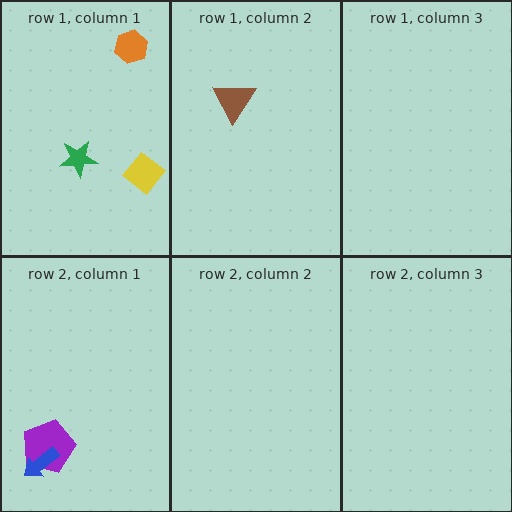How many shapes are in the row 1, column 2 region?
1.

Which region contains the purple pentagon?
The row 2, column 1 region.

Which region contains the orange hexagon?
The row 1, column 1 region.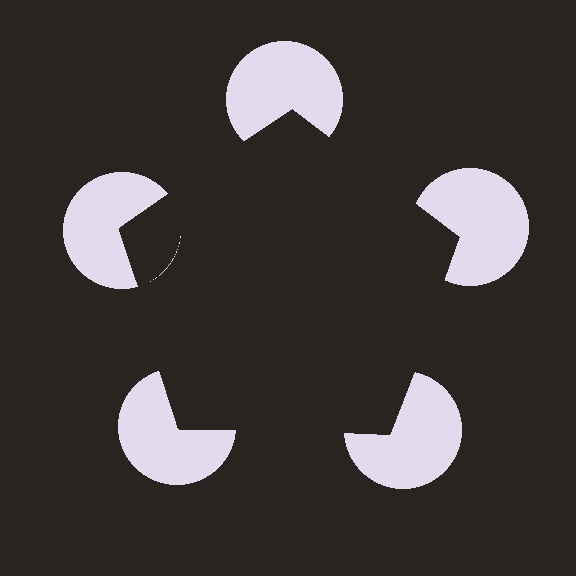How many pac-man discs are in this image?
There are 5 — one at each vertex of the illusory pentagon.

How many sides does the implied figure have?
5 sides.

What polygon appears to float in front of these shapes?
An illusory pentagon — its edges are inferred from the aligned wedge cuts in the pac-man discs, not physically drawn.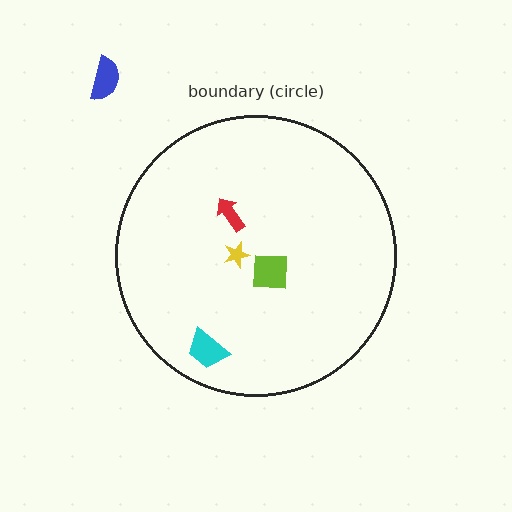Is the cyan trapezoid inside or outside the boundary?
Inside.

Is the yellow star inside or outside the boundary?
Inside.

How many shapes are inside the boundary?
4 inside, 1 outside.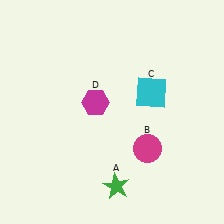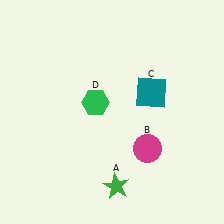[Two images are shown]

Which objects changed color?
C changed from cyan to teal. D changed from magenta to green.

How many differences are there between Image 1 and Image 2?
There are 2 differences between the two images.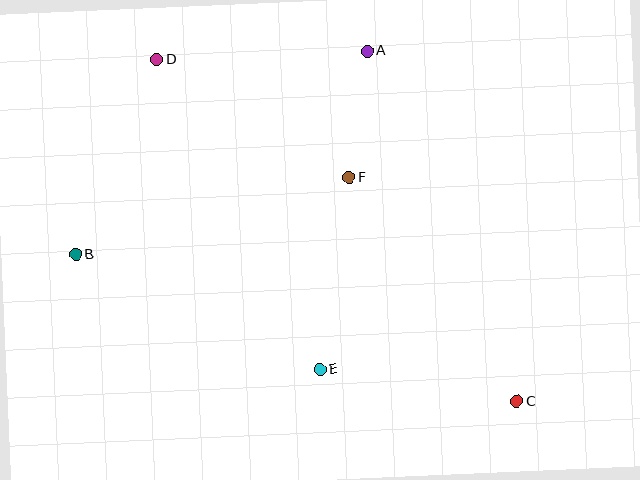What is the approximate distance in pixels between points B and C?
The distance between B and C is approximately 465 pixels.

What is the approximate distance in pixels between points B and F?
The distance between B and F is approximately 284 pixels.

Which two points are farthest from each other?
Points C and D are farthest from each other.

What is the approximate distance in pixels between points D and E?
The distance between D and E is approximately 350 pixels.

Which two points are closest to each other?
Points A and F are closest to each other.